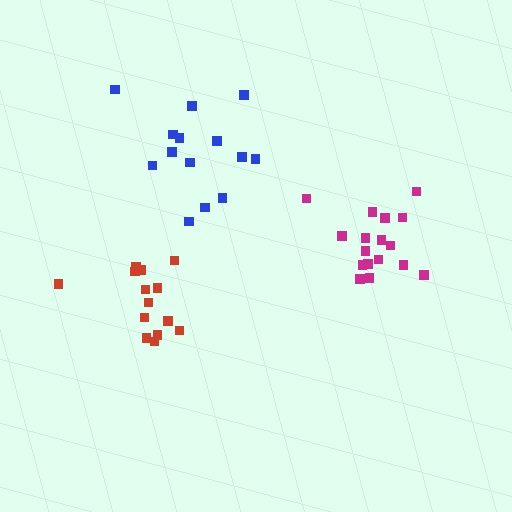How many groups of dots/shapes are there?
There are 3 groups.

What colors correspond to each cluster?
The clusters are colored: red, magenta, blue.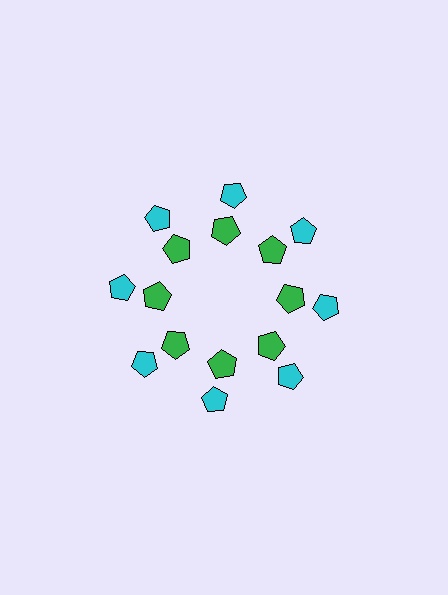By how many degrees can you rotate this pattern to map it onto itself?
The pattern maps onto itself every 45 degrees of rotation.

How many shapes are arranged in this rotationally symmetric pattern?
There are 16 shapes, arranged in 8 groups of 2.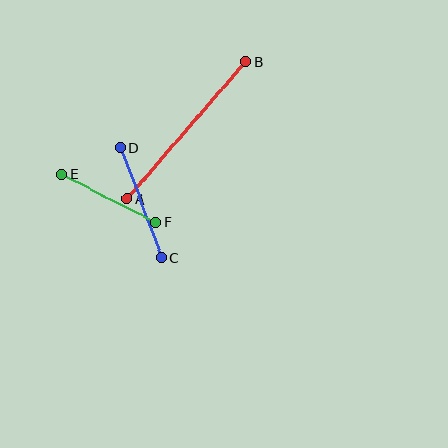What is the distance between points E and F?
The distance is approximately 106 pixels.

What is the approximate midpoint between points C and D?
The midpoint is at approximately (141, 203) pixels.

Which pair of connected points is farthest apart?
Points A and B are farthest apart.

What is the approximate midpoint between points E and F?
The midpoint is at approximately (109, 198) pixels.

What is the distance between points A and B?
The distance is approximately 181 pixels.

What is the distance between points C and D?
The distance is approximately 117 pixels.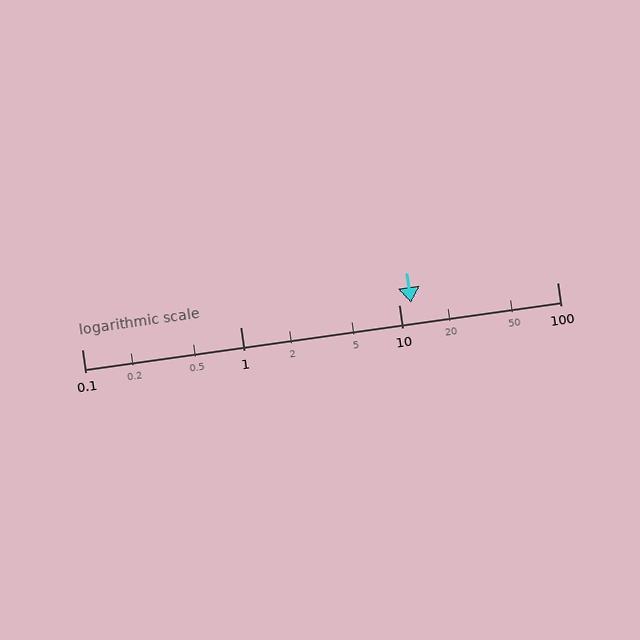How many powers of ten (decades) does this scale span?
The scale spans 3 decades, from 0.1 to 100.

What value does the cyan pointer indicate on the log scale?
The pointer indicates approximately 12.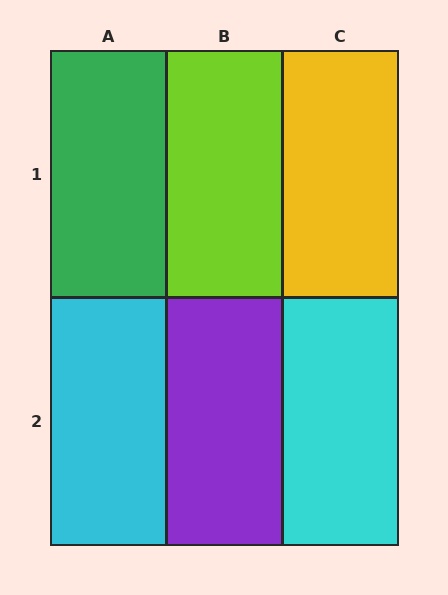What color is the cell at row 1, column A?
Green.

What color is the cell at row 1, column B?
Lime.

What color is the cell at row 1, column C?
Yellow.